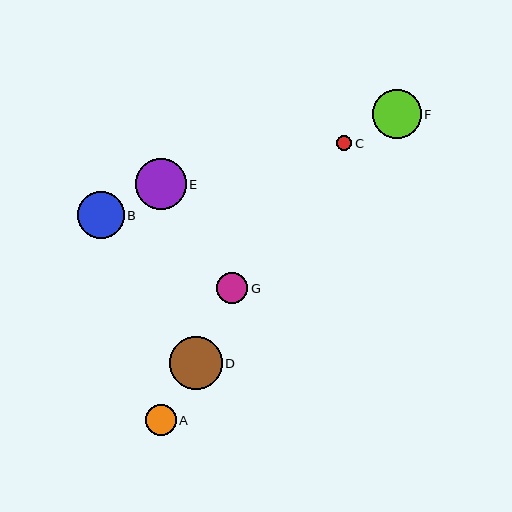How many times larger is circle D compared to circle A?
Circle D is approximately 1.7 times the size of circle A.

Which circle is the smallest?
Circle C is the smallest with a size of approximately 15 pixels.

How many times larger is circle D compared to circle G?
Circle D is approximately 1.7 times the size of circle G.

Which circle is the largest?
Circle D is the largest with a size of approximately 53 pixels.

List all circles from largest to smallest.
From largest to smallest: D, E, F, B, G, A, C.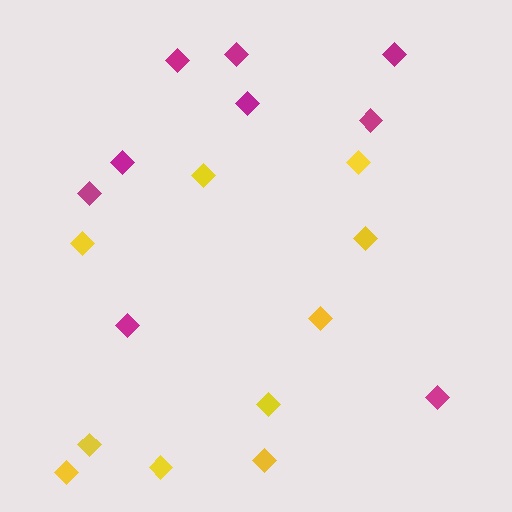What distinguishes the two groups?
There are 2 groups: one group of yellow diamonds (10) and one group of magenta diamonds (9).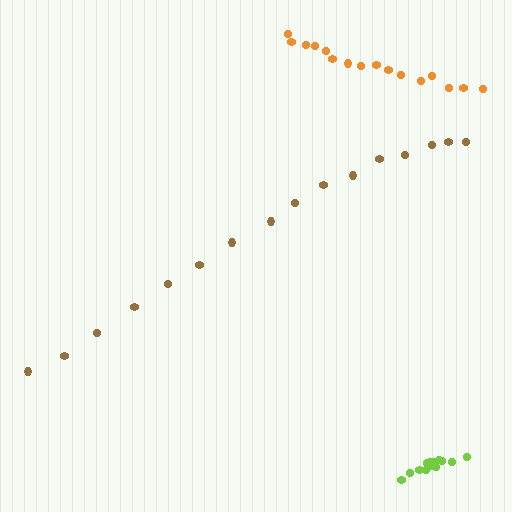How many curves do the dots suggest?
There are 3 distinct paths.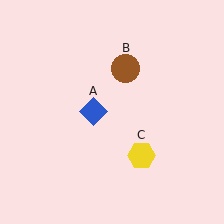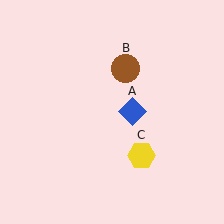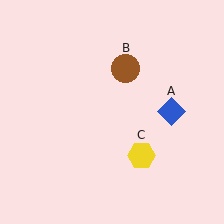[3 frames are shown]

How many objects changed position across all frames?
1 object changed position: blue diamond (object A).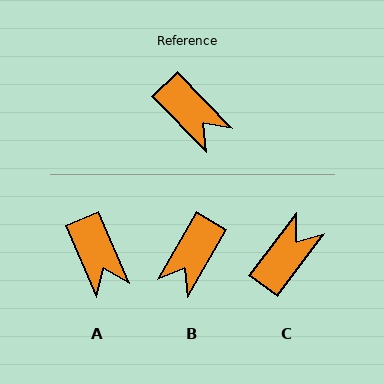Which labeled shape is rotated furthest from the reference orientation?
C, about 99 degrees away.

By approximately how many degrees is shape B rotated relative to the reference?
Approximately 74 degrees clockwise.